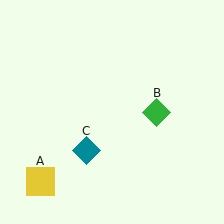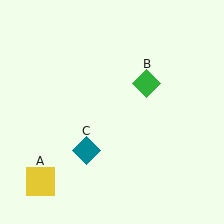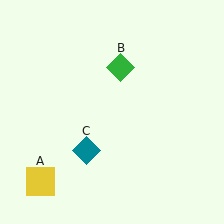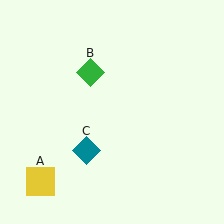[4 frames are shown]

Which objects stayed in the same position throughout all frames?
Yellow square (object A) and teal diamond (object C) remained stationary.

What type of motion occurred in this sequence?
The green diamond (object B) rotated counterclockwise around the center of the scene.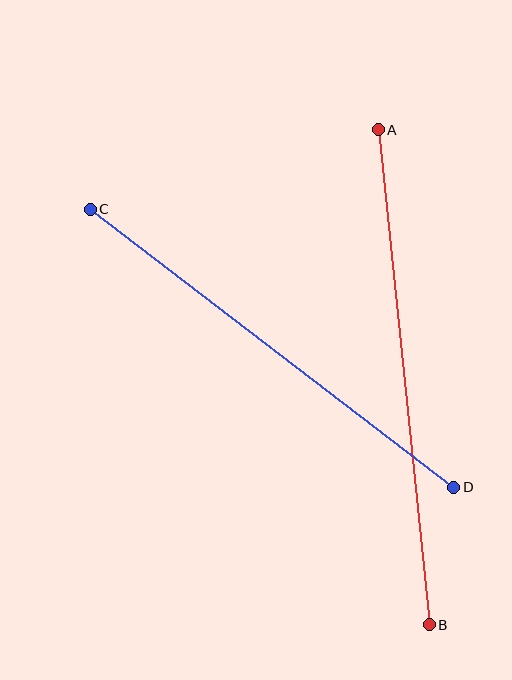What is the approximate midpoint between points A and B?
The midpoint is at approximately (404, 377) pixels.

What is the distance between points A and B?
The distance is approximately 497 pixels.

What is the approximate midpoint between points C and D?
The midpoint is at approximately (272, 348) pixels.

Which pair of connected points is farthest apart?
Points A and B are farthest apart.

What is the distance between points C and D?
The distance is approximately 458 pixels.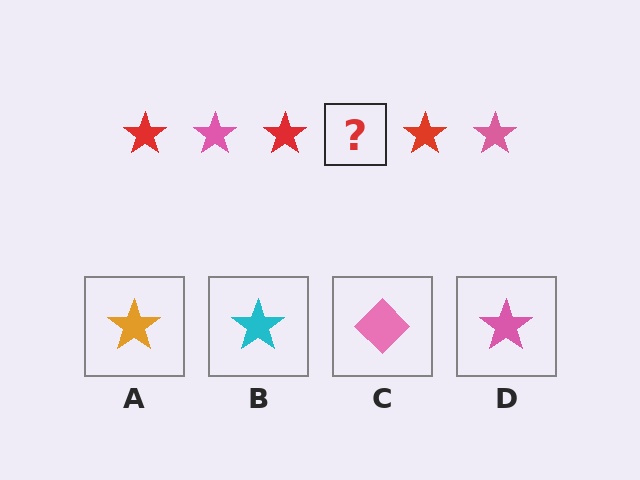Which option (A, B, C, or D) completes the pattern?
D.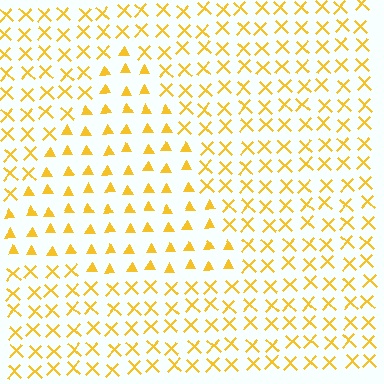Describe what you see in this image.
The image is filled with small yellow elements arranged in a uniform grid. A triangle-shaped region contains triangles, while the surrounding area contains X marks. The boundary is defined purely by the change in element shape.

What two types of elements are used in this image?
The image uses triangles inside the triangle region and X marks outside it.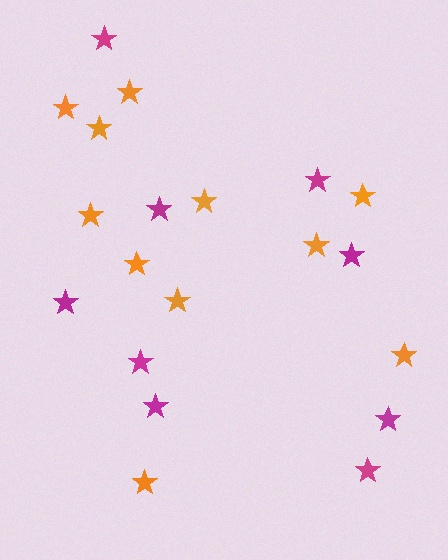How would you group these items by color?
There are 2 groups: one group of magenta stars (9) and one group of orange stars (11).